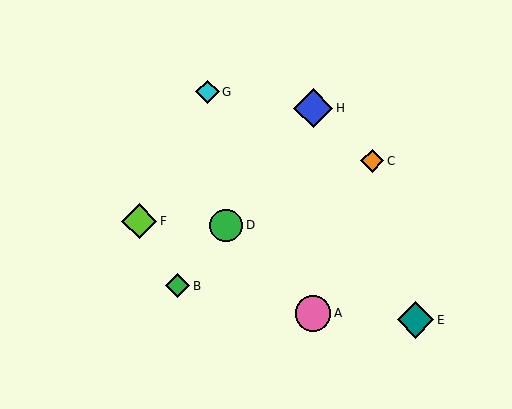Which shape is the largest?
The blue diamond (labeled H) is the largest.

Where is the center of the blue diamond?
The center of the blue diamond is at (313, 108).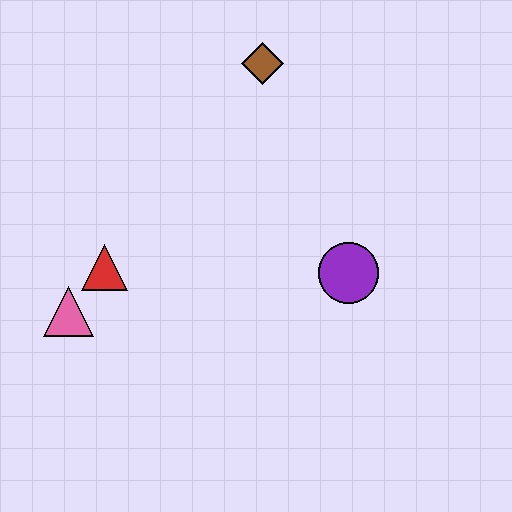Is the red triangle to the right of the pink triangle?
Yes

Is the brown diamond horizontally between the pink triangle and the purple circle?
Yes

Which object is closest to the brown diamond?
The purple circle is closest to the brown diamond.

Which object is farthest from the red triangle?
The brown diamond is farthest from the red triangle.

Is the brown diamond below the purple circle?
No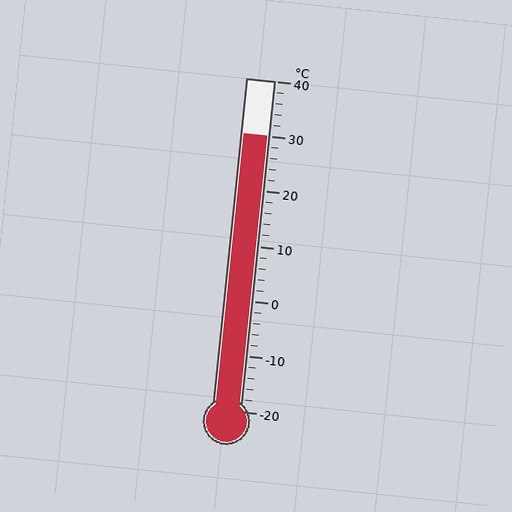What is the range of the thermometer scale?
The thermometer scale ranges from -20°C to 40°C.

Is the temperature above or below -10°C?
The temperature is above -10°C.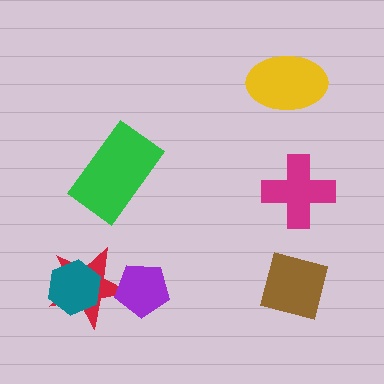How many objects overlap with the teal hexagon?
1 object overlaps with the teal hexagon.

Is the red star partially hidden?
Yes, it is partially covered by another shape.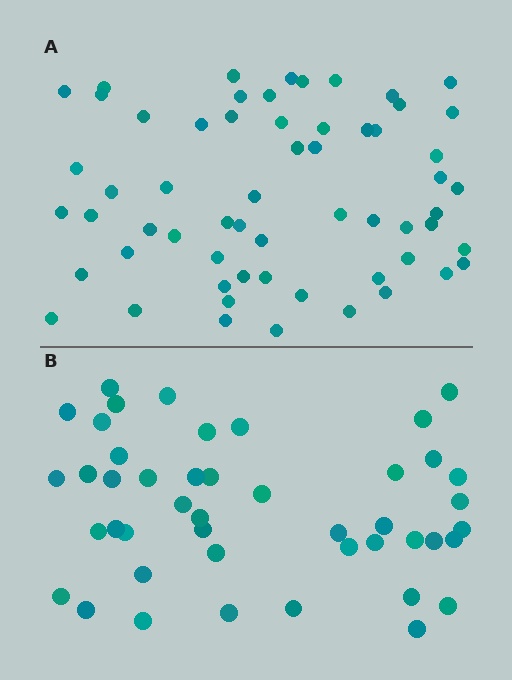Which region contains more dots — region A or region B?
Region A (the top region) has more dots.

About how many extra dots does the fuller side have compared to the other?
Region A has approximately 15 more dots than region B.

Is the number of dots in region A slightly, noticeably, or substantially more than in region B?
Region A has noticeably more, but not dramatically so. The ratio is roughly 1.3 to 1.